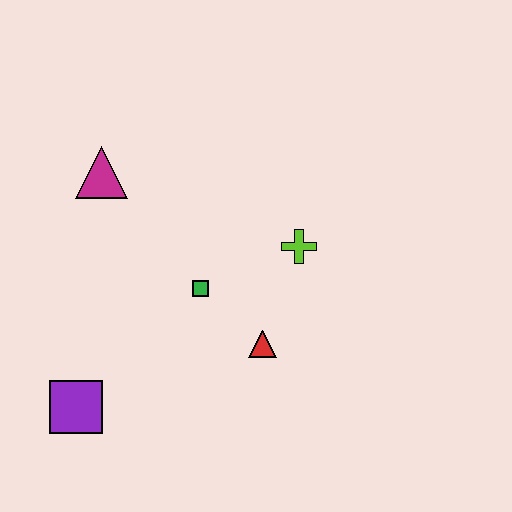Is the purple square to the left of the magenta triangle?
Yes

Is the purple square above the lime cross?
No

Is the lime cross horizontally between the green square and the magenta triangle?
No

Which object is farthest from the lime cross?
The purple square is farthest from the lime cross.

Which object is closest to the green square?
The red triangle is closest to the green square.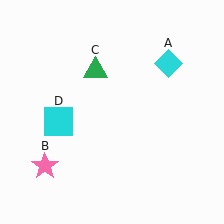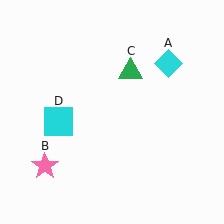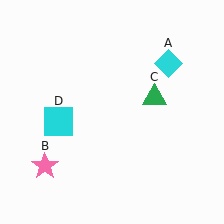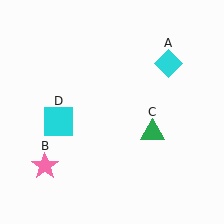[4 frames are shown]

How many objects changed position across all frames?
1 object changed position: green triangle (object C).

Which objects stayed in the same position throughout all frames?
Cyan diamond (object A) and pink star (object B) and cyan square (object D) remained stationary.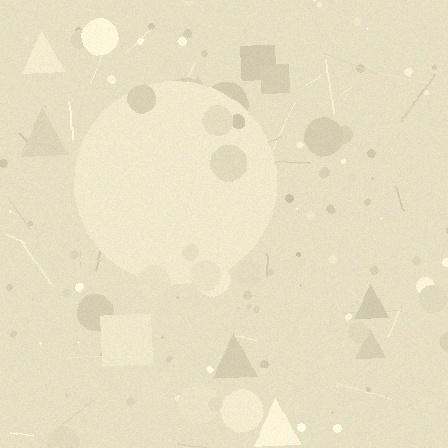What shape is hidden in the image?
A circle is hidden in the image.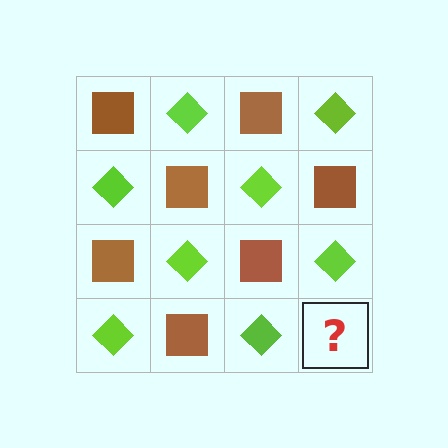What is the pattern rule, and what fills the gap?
The rule is that it alternates brown square and lime diamond in a checkerboard pattern. The gap should be filled with a brown square.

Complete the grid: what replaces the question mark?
The question mark should be replaced with a brown square.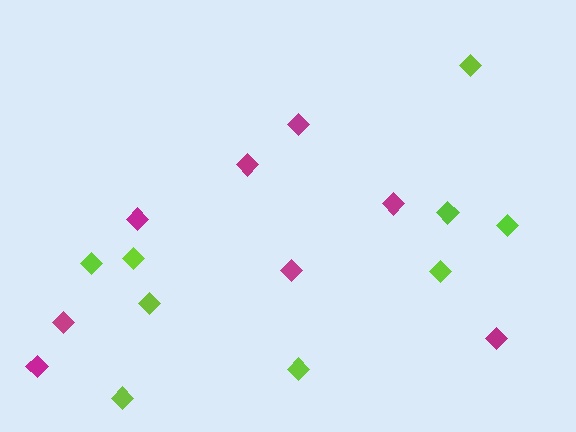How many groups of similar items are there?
There are 2 groups: one group of lime diamonds (9) and one group of magenta diamonds (8).